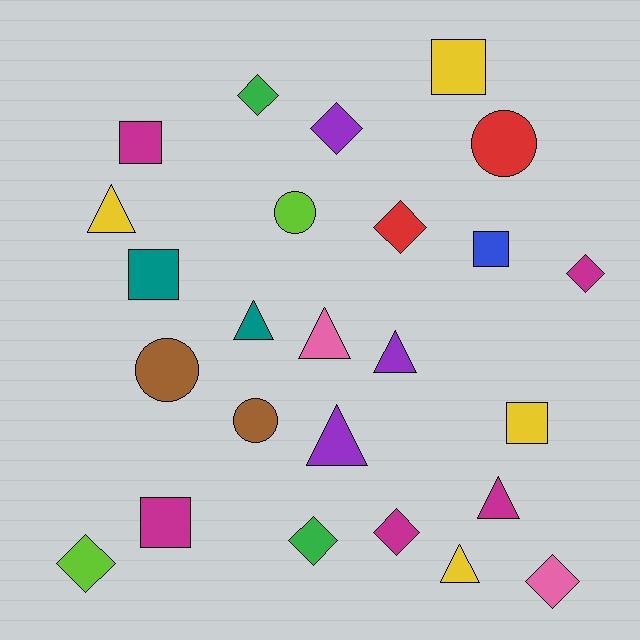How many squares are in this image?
There are 6 squares.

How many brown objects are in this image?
There are 2 brown objects.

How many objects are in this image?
There are 25 objects.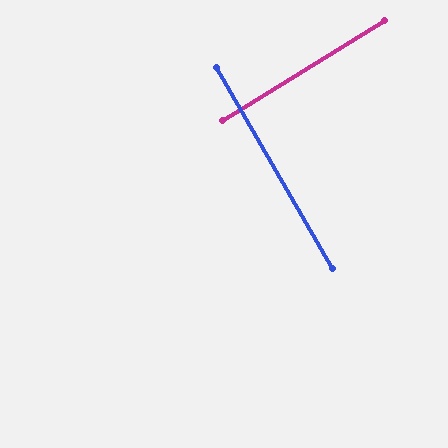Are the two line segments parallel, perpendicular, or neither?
Perpendicular — they meet at approximately 88°.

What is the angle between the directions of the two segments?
Approximately 88 degrees.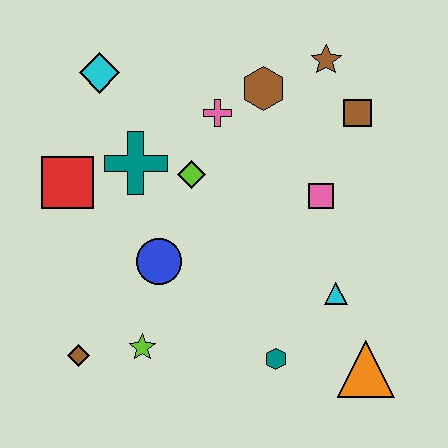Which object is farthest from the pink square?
The brown diamond is farthest from the pink square.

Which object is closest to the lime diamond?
The teal cross is closest to the lime diamond.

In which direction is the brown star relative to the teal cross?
The brown star is to the right of the teal cross.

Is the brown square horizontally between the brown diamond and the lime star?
No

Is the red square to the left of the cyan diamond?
Yes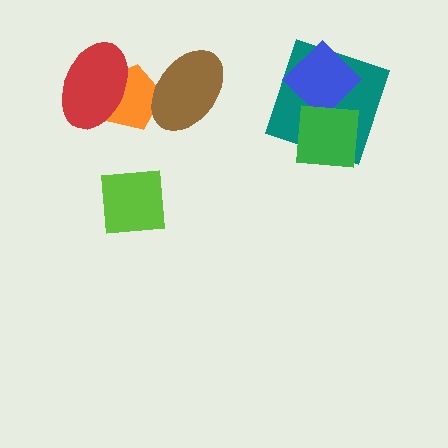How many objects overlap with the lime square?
0 objects overlap with the lime square.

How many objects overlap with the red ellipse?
1 object overlaps with the red ellipse.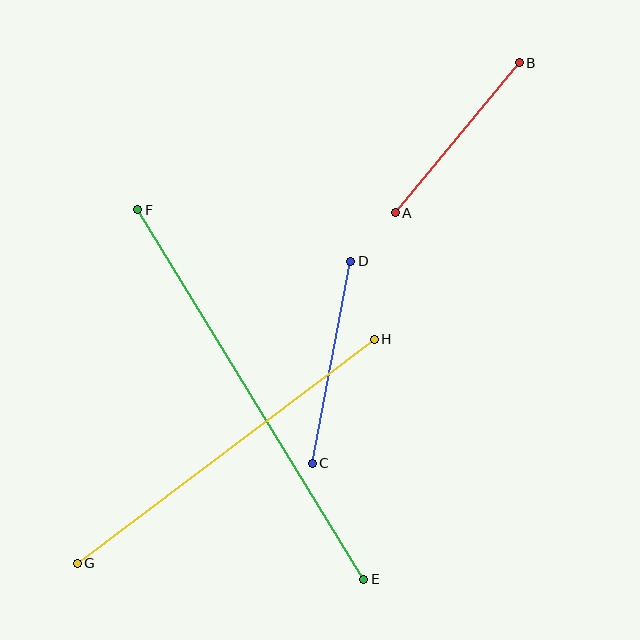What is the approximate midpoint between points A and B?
The midpoint is at approximately (457, 138) pixels.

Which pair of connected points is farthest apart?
Points E and F are farthest apart.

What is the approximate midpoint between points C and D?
The midpoint is at approximately (331, 362) pixels.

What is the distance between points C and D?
The distance is approximately 206 pixels.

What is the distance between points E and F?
The distance is approximately 433 pixels.